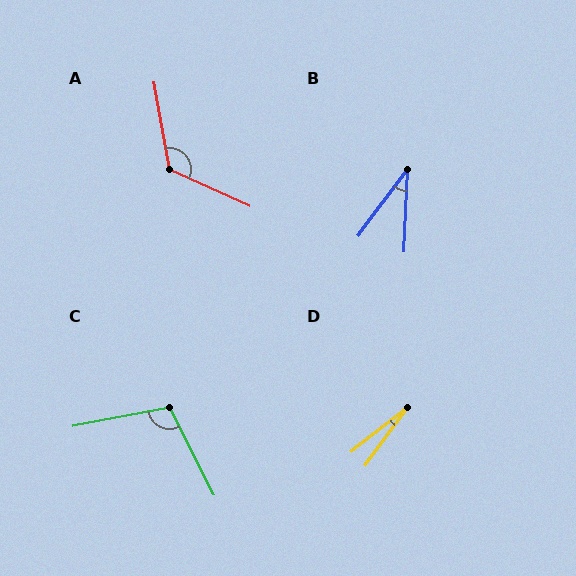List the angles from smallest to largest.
D (15°), B (34°), C (106°), A (124°).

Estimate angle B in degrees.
Approximately 34 degrees.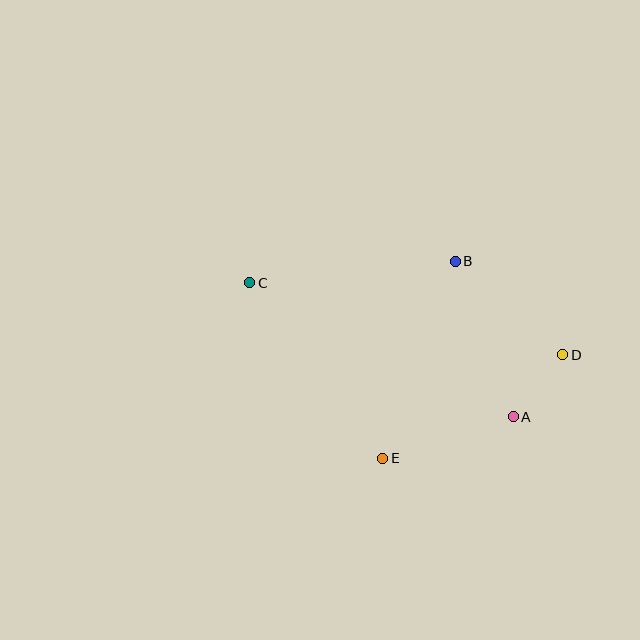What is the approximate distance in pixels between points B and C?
The distance between B and C is approximately 207 pixels.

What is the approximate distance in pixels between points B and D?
The distance between B and D is approximately 142 pixels.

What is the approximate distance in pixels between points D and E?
The distance between D and E is approximately 208 pixels.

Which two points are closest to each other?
Points A and D are closest to each other.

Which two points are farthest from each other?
Points C and D are farthest from each other.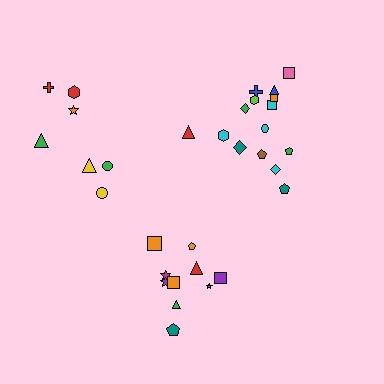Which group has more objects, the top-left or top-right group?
The top-right group.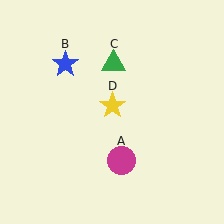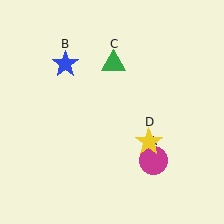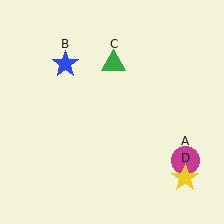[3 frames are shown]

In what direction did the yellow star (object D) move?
The yellow star (object D) moved down and to the right.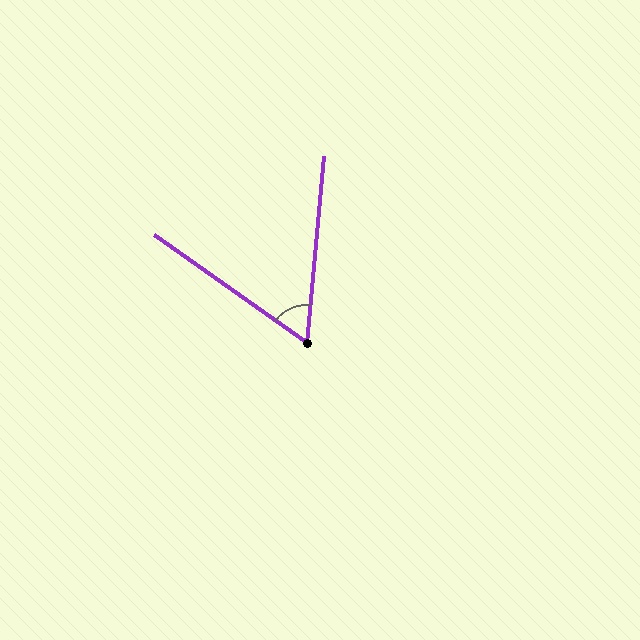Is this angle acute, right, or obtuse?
It is acute.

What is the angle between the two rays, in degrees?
Approximately 60 degrees.